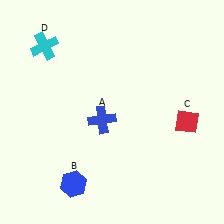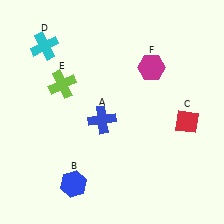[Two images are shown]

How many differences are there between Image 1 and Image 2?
There are 2 differences between the two images.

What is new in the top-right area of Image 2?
A magenta hexagon (F) was added in the top-right area of Image 2.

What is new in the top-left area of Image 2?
A lime cross (E) was added in the top-left area of Image 2.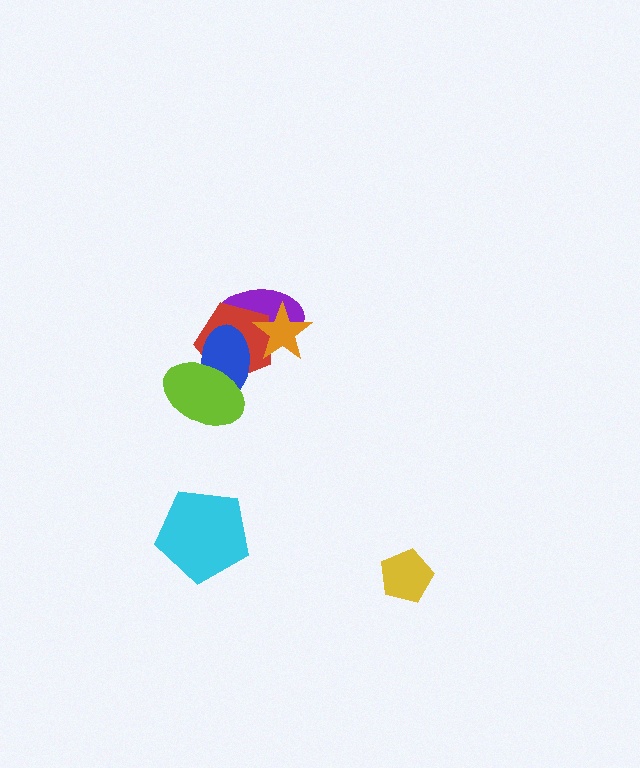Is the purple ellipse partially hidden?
Yes, it is partially covered by another shape.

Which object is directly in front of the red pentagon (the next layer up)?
The blue ellipse is directly in front of the red pentagon.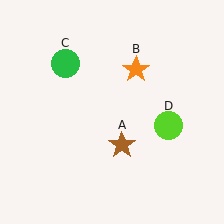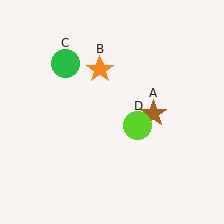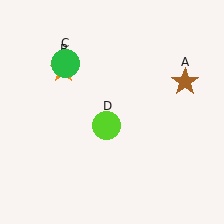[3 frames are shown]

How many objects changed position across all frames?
3 objects changed position: brown star (object A), orange star (object B), lime circle (object D).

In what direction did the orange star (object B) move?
The orange star (object B) moved left.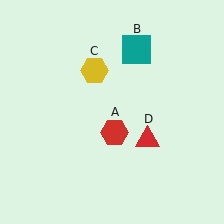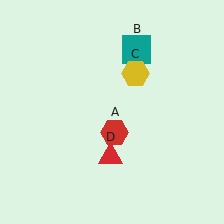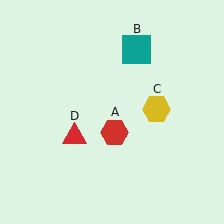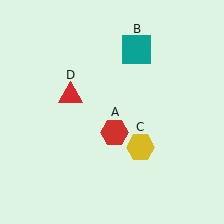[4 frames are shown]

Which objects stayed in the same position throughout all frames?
Red hexagon (object A) and teal square (object B) remained stationary.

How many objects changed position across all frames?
2 objects changed position: yellow hexagon (object C), red triangle (object D).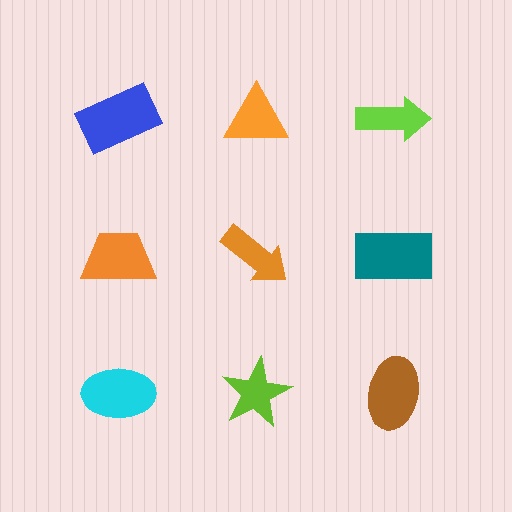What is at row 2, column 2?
An orange arrow.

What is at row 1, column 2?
An orange triangle.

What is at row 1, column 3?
A lime arrow.